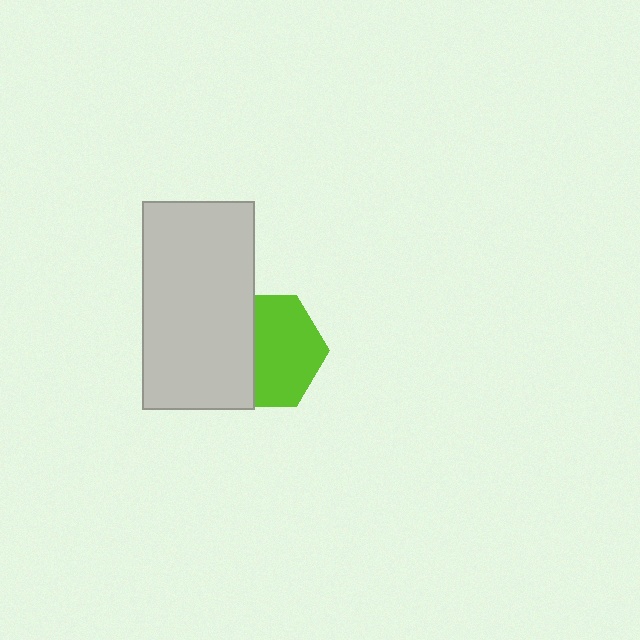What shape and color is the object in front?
The object in front is a light gray rectangle.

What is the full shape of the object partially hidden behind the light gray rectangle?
The partially hidden object is a lime hexagon.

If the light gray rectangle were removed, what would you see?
You would see the complete lime hexagon.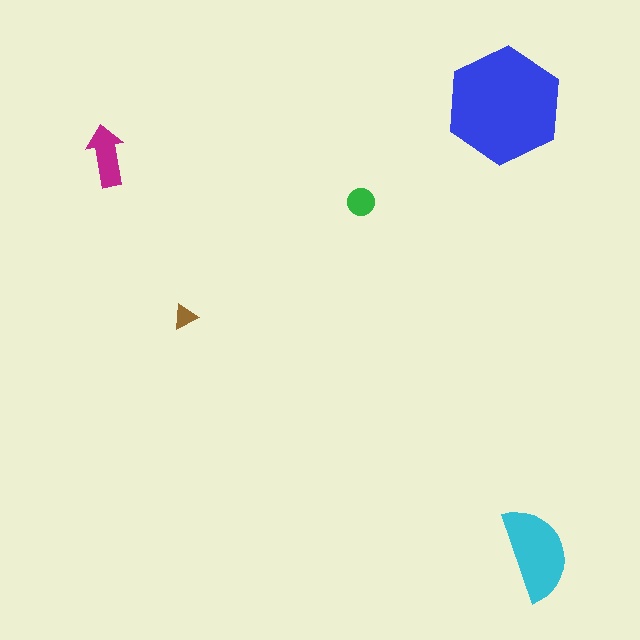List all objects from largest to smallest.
The blue hexagon, the cyan semicircle, the magenta arrow, the green circle, the brown triangle.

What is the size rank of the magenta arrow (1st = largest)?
3rd.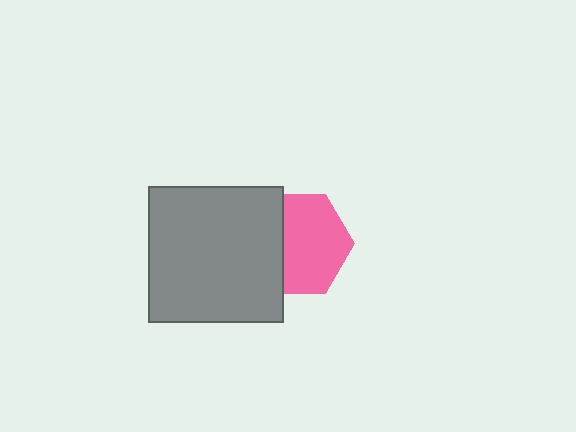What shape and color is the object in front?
The object in front is a gray square.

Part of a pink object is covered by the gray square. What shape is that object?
It is a hexagon.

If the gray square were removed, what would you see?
You would see the complete pink hexagon.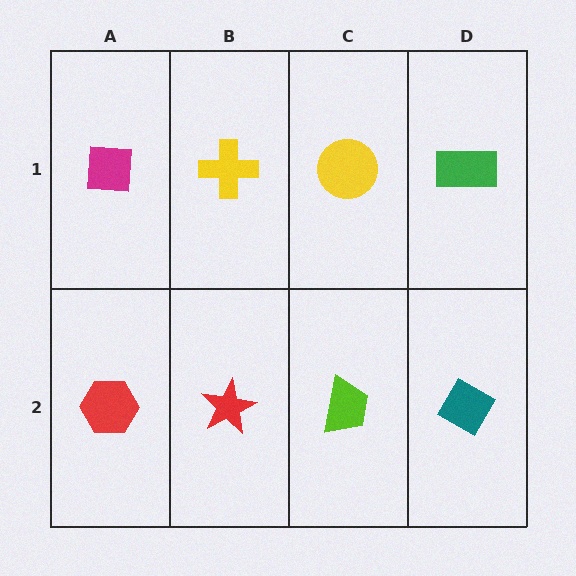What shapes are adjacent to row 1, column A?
A red hexagon (row 2, column A), a yellow cross (row 1, column B).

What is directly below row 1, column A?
A red hexagon.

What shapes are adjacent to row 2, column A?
A magenta square (row 1, column A), a red star (row 2, column B).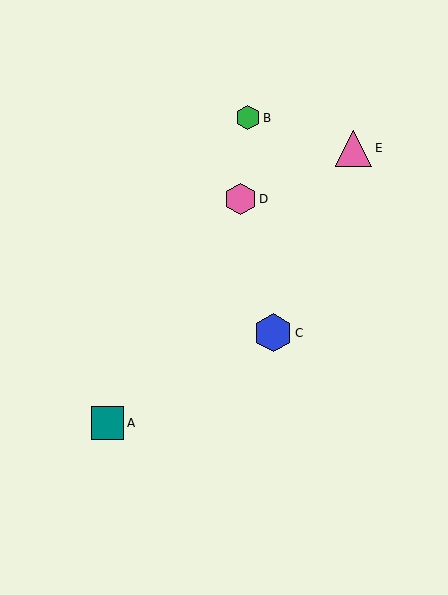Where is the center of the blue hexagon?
The center of the blue hexagon is at (273, 333).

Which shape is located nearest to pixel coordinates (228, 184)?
The pink hexagon (labeled D) at (241, 199) is nearest to that location.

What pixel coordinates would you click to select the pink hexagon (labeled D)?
Click at (241, 199) to select the pink hexagon D.